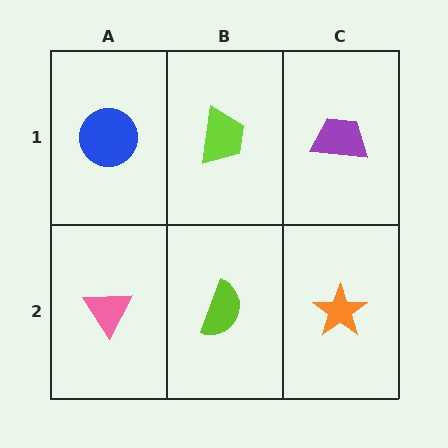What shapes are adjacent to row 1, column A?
A pink triangle (row 2, column A), a lime trapezoid (row 1, column B).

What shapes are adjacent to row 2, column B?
A lime trapezoid (row 1, column B), a pink triangle (row 2, column A), an orange star (row 2, column C).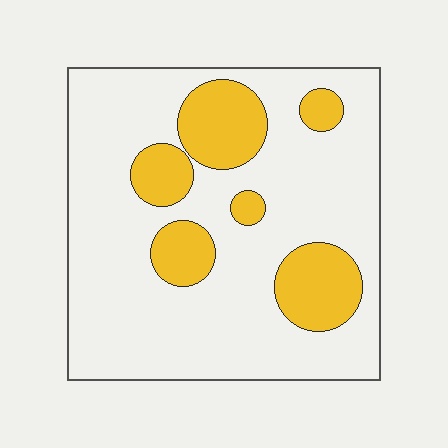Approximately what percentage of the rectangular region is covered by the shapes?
Approximately 20%.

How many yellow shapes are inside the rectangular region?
6.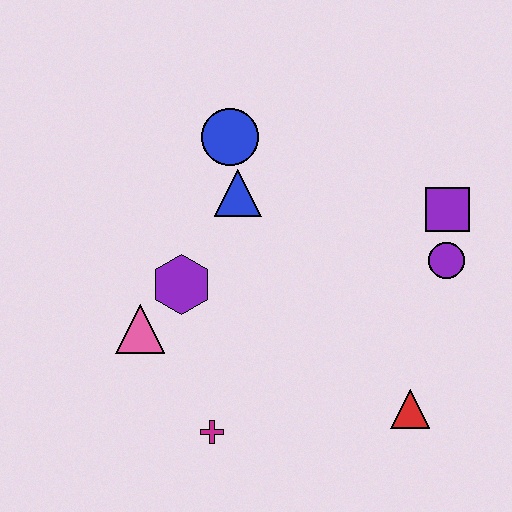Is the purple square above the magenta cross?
Yes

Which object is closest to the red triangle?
The purple circle is closest to the red triangle.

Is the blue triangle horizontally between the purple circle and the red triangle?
No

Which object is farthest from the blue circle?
The red triangle is farthest from the blue circle.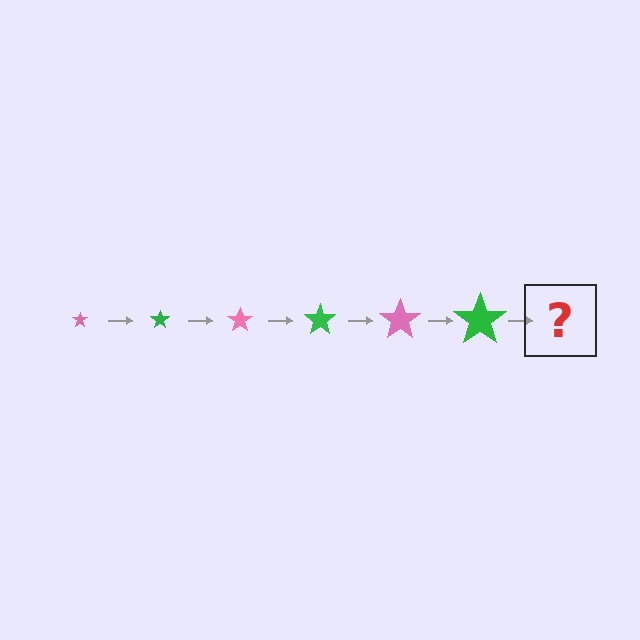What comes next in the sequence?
The next element should be a pink star, larger than the previous one.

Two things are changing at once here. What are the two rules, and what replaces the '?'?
The two rules are that the star grows larger each step and the color cycles through pink and green. The '?' should be a pink star, larger than the previous one.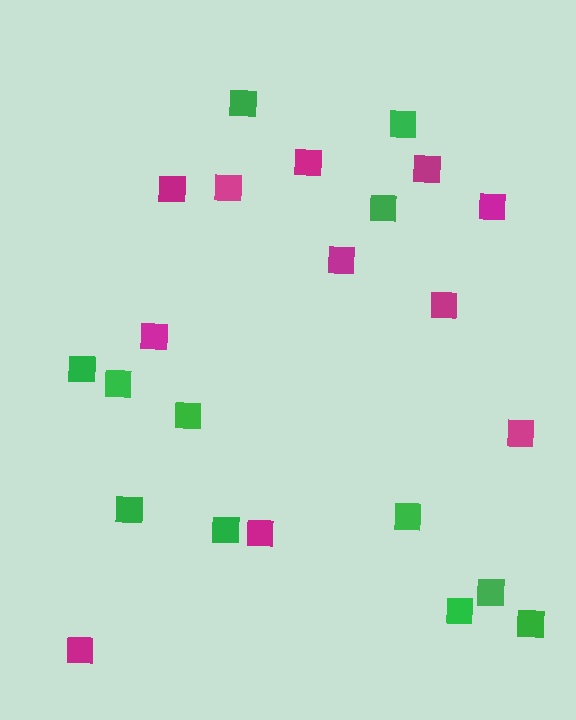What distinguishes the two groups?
There are 2 groups: one group of green squares (12) and one group of magenta squares (11).